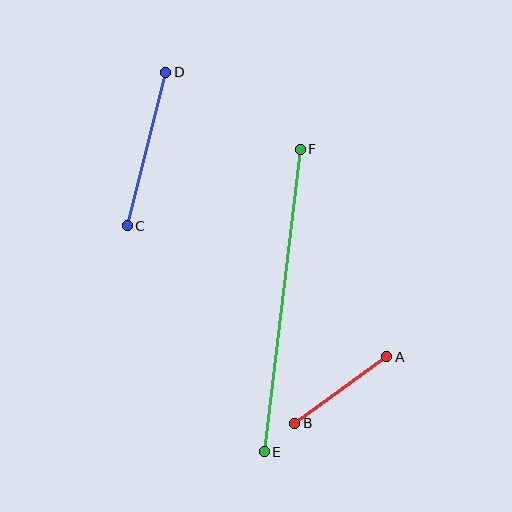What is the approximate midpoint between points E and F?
The midpoint is at approximately (282, 301) pixels.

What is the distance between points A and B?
The distance is approximately 113 pixels.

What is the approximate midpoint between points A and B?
The midpoint is at approximately (341, 390) pixels.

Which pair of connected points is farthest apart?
Points E and F are farthest apart.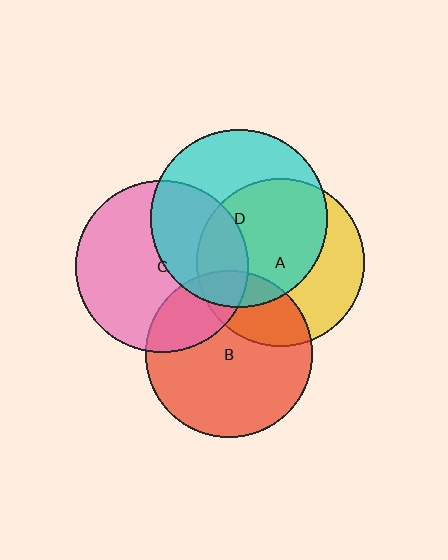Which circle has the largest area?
Circle D (cyan).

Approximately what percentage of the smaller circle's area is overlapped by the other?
Approximately 20%.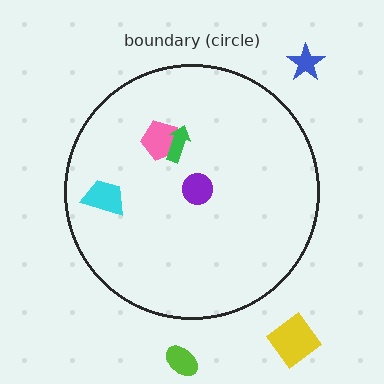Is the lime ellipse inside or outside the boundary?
Outside.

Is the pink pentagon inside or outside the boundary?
Inside.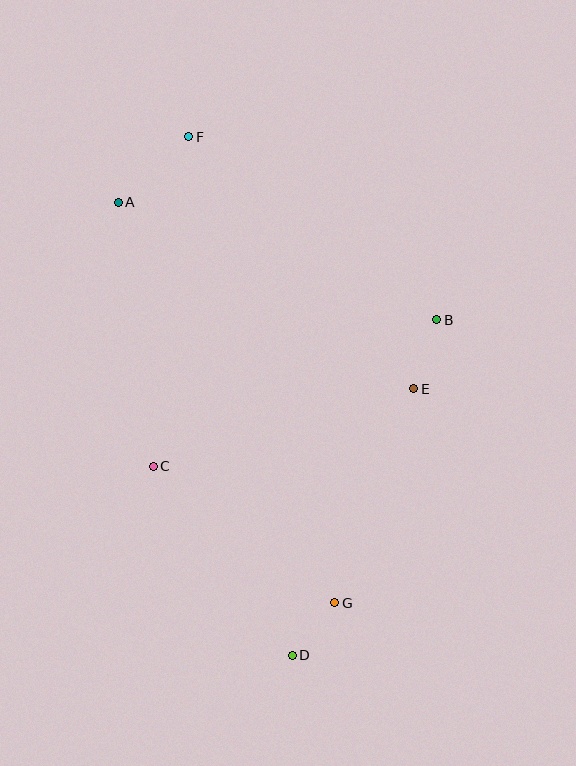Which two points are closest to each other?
Points D and G are closest to each other.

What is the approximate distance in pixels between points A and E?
The distance between A and E is approximately 349 pixels.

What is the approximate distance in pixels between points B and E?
The distance between B and E is approximately 73 pixels.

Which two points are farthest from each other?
Points D and F are farthest from each other.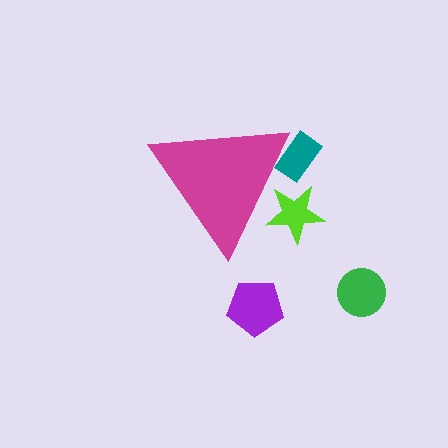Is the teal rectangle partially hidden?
Yes, the teal rectangle is partially hidden behind the magenta triangle.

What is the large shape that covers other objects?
A magenta triangle.